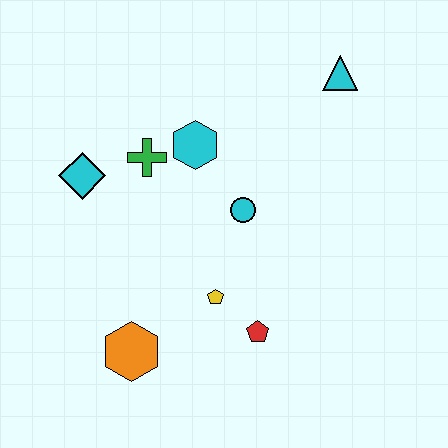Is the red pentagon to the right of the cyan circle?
Yes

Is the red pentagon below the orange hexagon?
No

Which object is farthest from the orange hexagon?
The cyan triangle is farthest from the orange hexagon.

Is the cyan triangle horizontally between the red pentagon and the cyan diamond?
No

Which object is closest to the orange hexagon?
The yellow pentagon is closest to the orange hexagon.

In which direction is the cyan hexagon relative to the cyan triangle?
The cyan hexagon is to the left of the cyan triangle.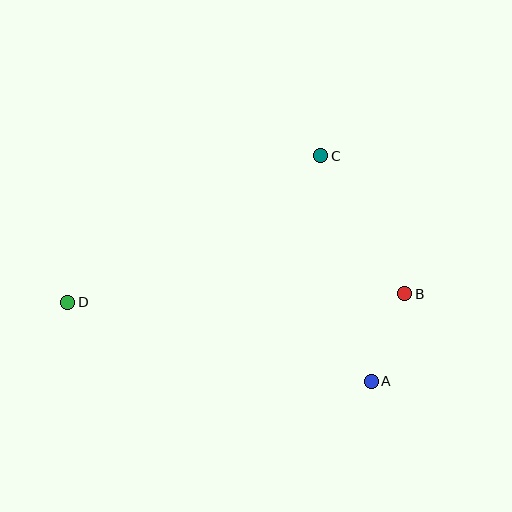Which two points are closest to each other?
Points A and B are closest to each other.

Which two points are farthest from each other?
Points B and D are farthest from each other.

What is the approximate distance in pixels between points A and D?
The distance between A and D is approximately 314 pixels.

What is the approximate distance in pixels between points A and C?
The distance between A and C is approximately 231 pixels.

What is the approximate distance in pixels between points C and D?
The distance between C and D is approximately 292 pixels.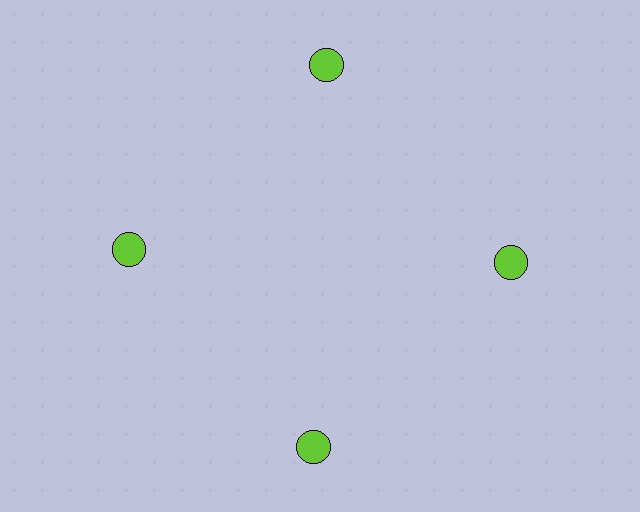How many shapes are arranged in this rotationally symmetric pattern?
There are 8 shapes, arranged in 4 groups of 2.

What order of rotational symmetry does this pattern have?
This pattern has 4-fold rotational symmetry.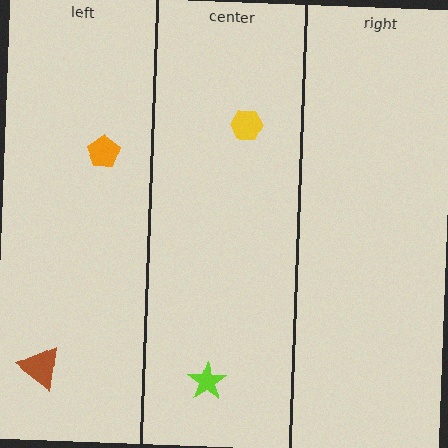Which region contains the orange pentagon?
The left region.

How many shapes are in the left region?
2.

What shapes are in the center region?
The lime star, the yellow hexagon.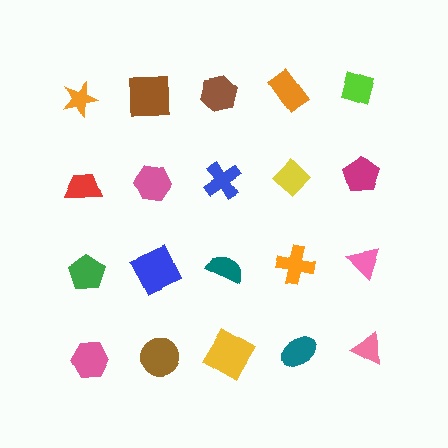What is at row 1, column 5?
A lime diamond.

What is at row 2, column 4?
A yellow diamond.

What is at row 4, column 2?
A brown circle.